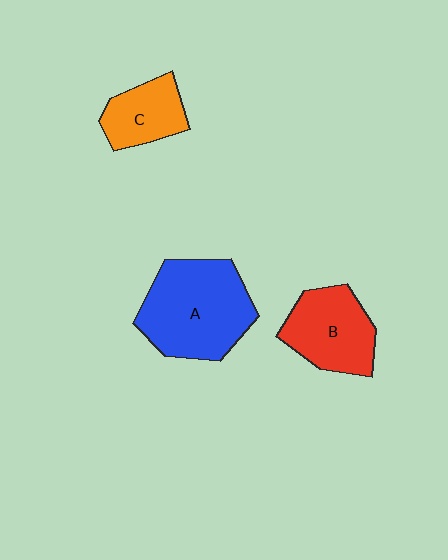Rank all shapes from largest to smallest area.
From largest to smallest: A (blue), B (red), C (orange).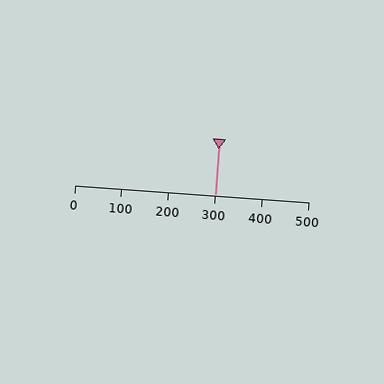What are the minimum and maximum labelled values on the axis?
The axis runs from 0 to 500.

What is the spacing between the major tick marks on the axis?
The major ticks are spaced 100 apart.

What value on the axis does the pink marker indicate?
The marker indicates approximately 300.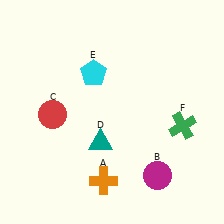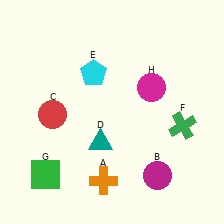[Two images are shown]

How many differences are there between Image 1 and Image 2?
There are 2 differences between the two images.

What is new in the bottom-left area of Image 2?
A green square (G) was added in the bottom-left area of Image 2.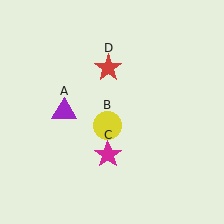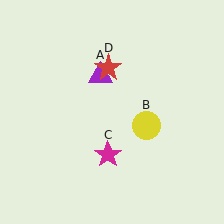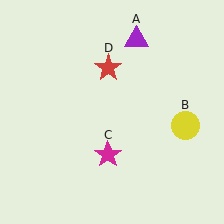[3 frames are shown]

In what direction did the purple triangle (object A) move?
The purple triangle (object A) moved up and to the right.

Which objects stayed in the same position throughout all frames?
Magenta star (object C) and red star (object D) remained stationary.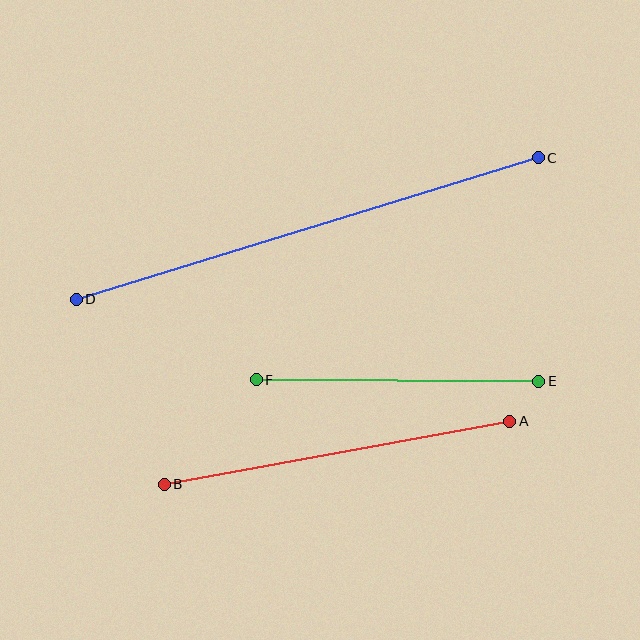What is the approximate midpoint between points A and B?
The midpoint is at approximately (337, 453) pixels.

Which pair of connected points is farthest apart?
Points C and D are farthest apart.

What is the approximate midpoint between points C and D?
The midpoint is at approximately (307, 228) pixels.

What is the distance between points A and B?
The distance is approximately 351 pixels.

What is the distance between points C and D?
The distance is approximately 483 pixels.